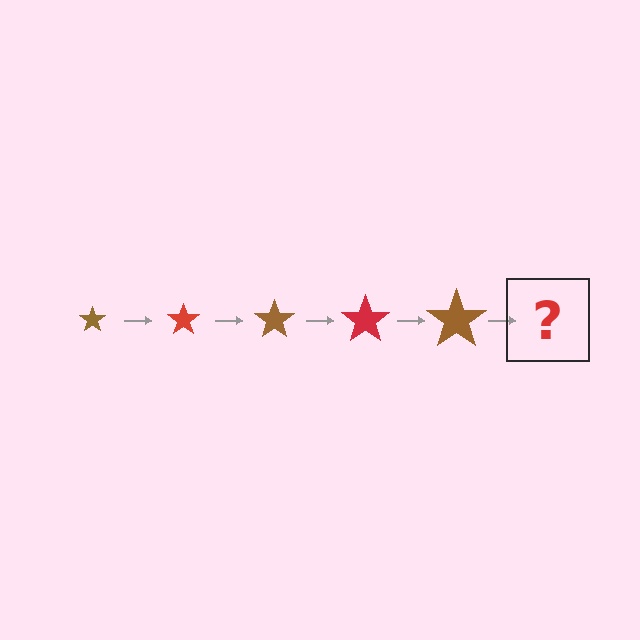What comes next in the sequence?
The next element should be a red star, larger than the previous one.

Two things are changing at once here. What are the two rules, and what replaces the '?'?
The two rules are that the star grows larger each step and the color cycles through brown and red. The '?' should be a red star, larger than the previous one.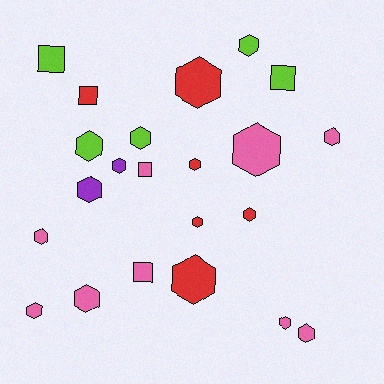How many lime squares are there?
There are 2 lime squares.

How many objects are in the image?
There are 22 objects.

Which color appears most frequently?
Pink, with 9 objects.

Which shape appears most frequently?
Hexagon, with 17 objects.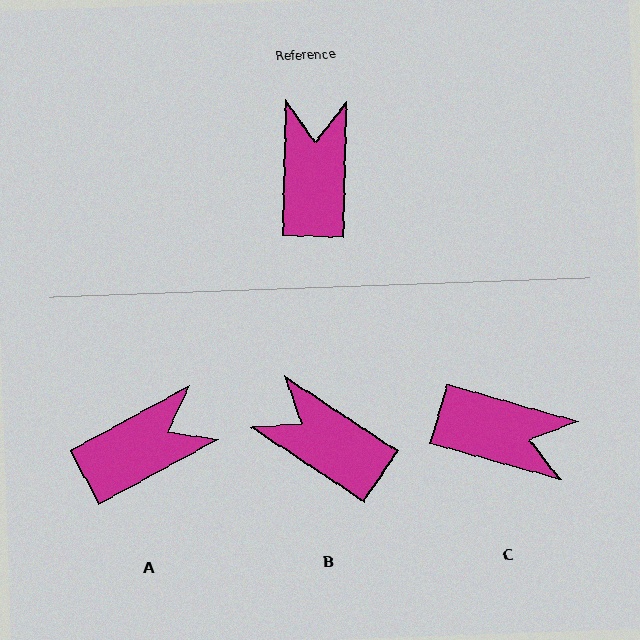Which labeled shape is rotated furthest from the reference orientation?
C, about 104 degrees away.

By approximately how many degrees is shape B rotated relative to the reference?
Approximately 58 degrees counter-clockwise.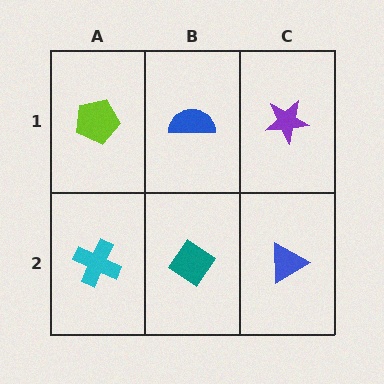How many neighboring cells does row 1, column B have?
3.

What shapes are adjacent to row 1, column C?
A blue triangle (row 2, column C), a blue semicircle (row 1, column B).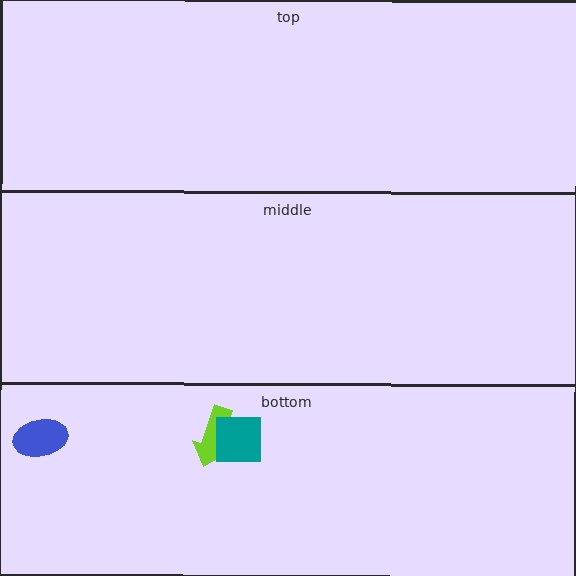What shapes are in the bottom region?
The lime arrow, the teal square, the blue ellipse.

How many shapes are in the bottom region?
3.